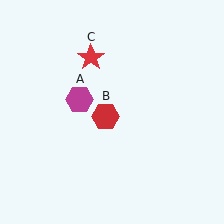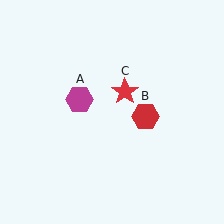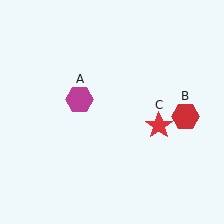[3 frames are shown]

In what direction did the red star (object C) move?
The red star (object C) moved down and to the right.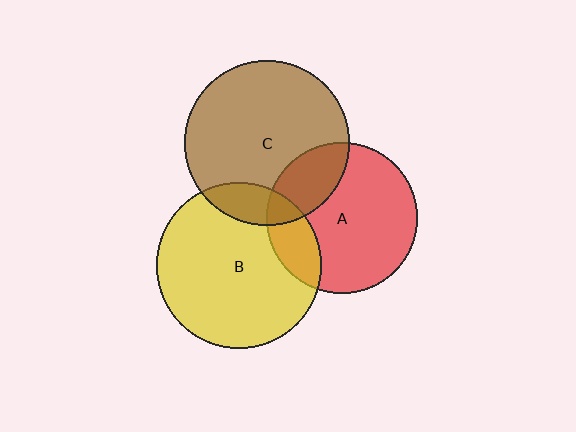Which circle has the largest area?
Circle B (yellow).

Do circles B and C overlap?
Yes.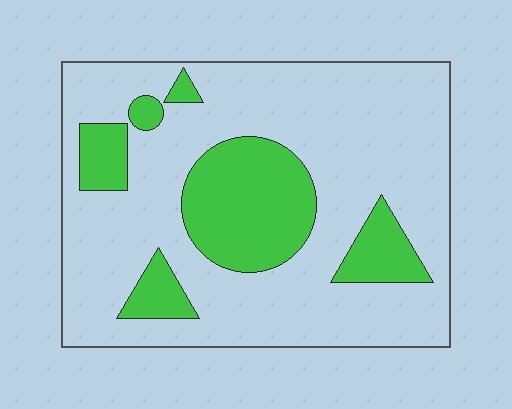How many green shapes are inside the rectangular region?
6.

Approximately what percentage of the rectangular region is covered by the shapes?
Approximately 25%.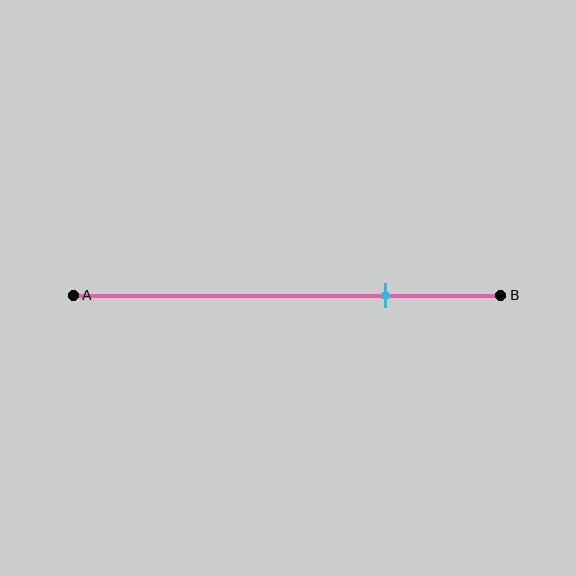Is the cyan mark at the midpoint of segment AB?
No, the mark is at about 75% from A, not at the 50% midpoint.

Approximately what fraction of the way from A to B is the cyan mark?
The cyan mark is approximately 75% of the way from A to B.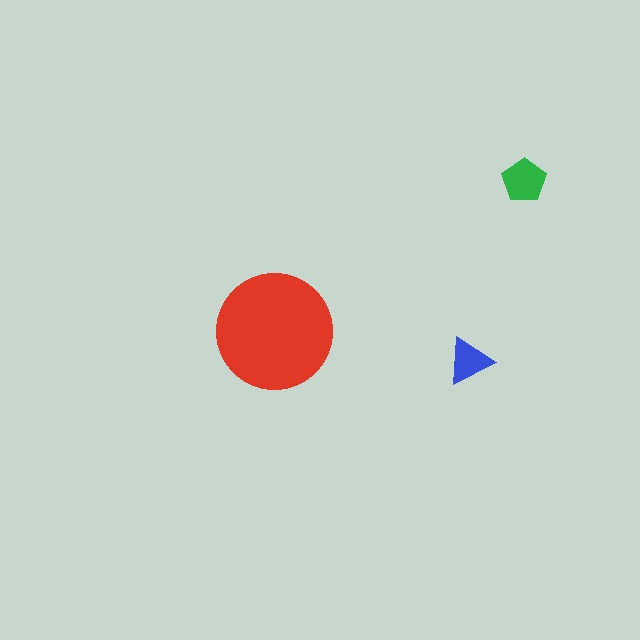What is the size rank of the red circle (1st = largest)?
1st.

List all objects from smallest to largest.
The blue triangle, the green pentagon, the red circle.